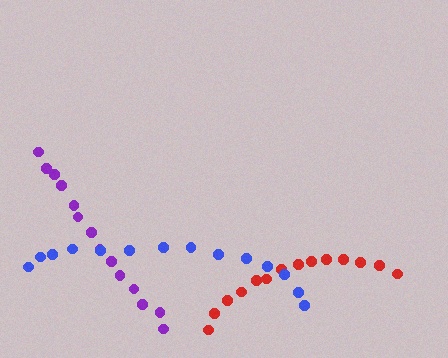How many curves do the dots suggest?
There are 3 distinct paths.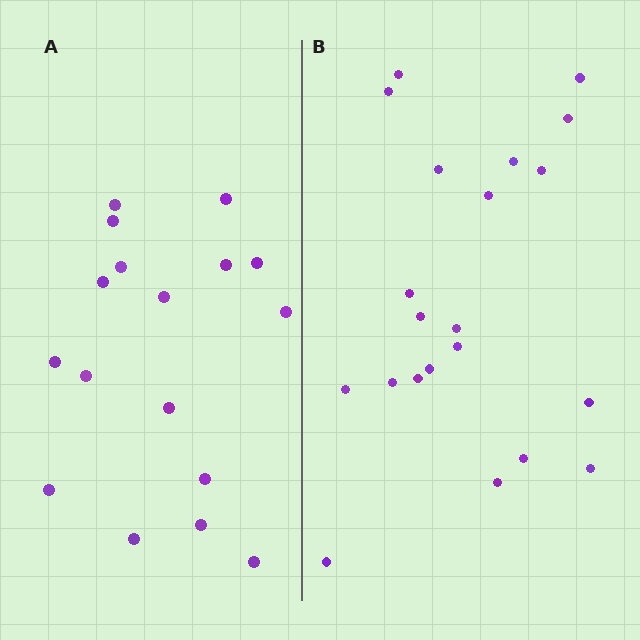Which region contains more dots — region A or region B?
Region B (the right region) has more dots.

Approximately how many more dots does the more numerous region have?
Region B has about 4 more dots than region A.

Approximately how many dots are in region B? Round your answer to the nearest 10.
About 20 dots. (The exact count is 21, which rounds to 20.)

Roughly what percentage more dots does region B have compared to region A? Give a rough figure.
About 25% more.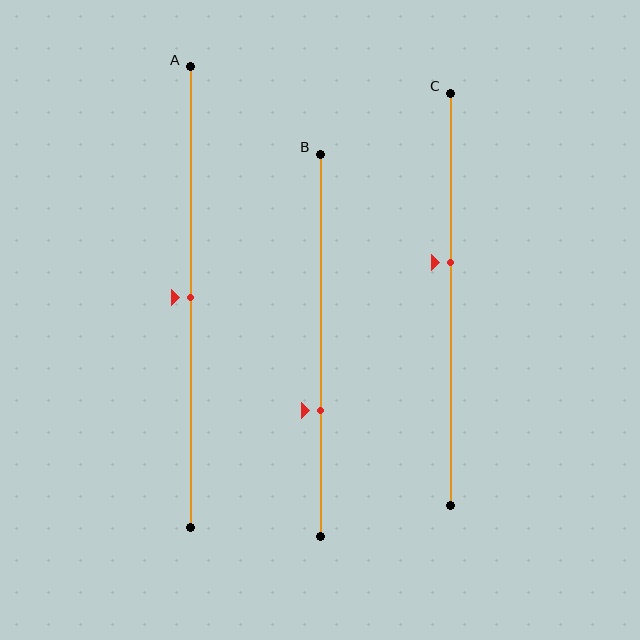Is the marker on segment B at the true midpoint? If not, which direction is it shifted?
No, the marker on segment B is shifted downward by about 17% of the segment length.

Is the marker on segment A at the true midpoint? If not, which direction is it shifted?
Yes, the marker on segment A is at the true midpoint.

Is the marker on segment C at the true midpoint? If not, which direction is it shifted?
No, the marker on segment C is shifted upward by about 9% of the segment length.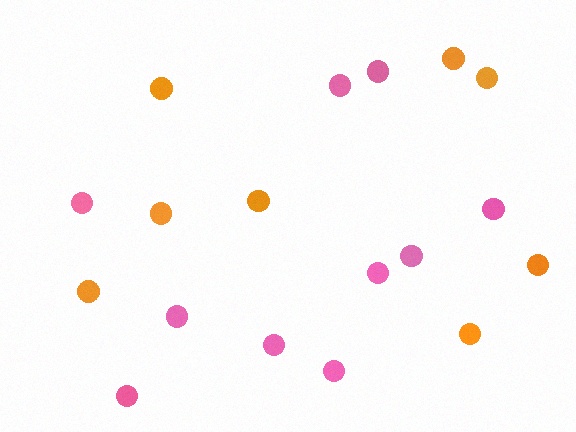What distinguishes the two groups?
There are 2 groups: one group of orange circles (8) and one group of pink circles (10).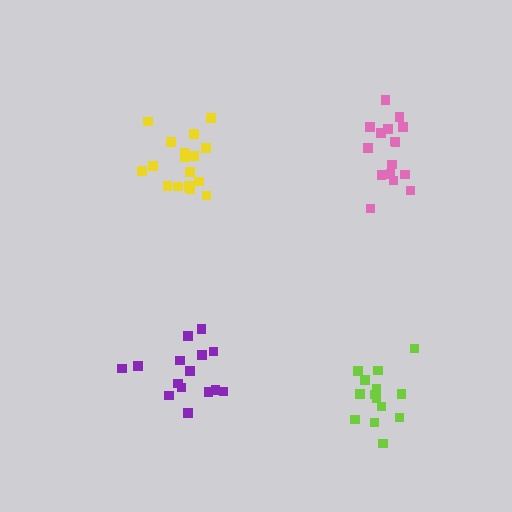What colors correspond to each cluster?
The clusters are colored: purple, lime, yellow, pink.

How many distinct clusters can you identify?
There are 4 distinct clusters.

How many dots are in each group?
Group 1: 15 dots, Group 2: 14 dots, Group 3: 17 dots, Group 4: 17 dots (63 total).